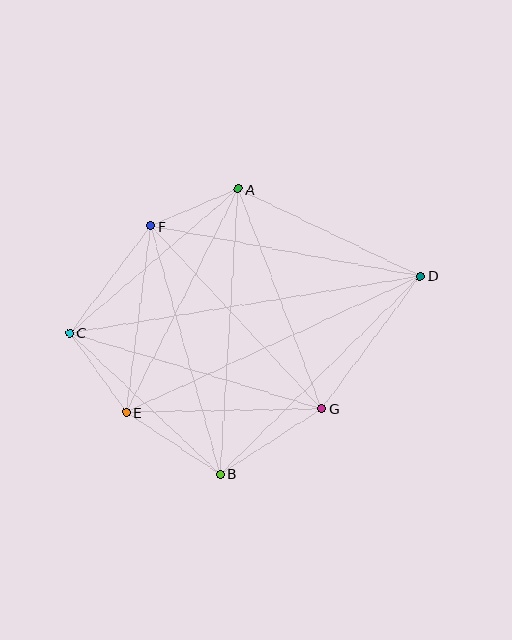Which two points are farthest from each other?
Points C and D are farthest from each other.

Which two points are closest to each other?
Points A and F are closest to each other.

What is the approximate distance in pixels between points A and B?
The distance between A and B is approximately 285 pixels.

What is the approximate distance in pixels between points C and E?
The distance between C and E is approximately 97 pixels.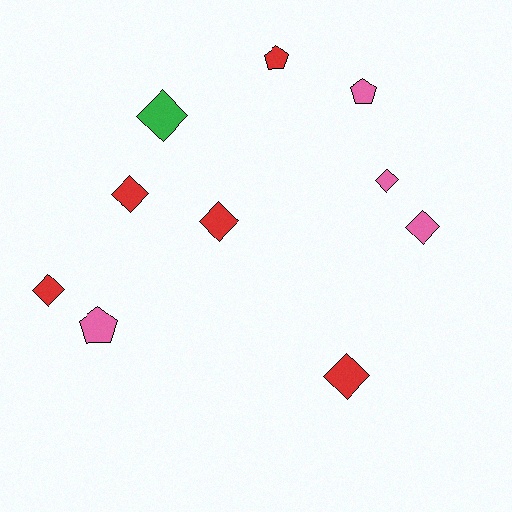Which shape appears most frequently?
Diamond, with 7 objects.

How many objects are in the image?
There are 10 objects.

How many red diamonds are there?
There are 4 red diamonds.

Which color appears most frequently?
Red, with 5 objects.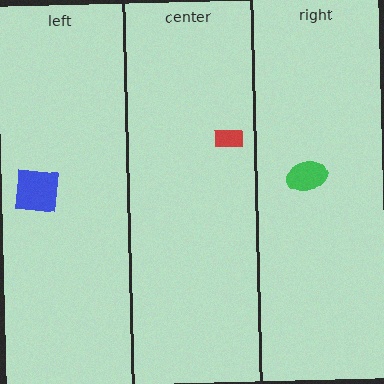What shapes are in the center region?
The red rectangle.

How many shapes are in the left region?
1.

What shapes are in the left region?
The blue square.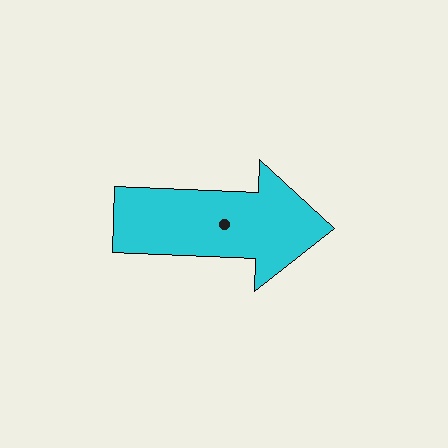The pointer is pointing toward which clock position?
Roughly 3 o'clock.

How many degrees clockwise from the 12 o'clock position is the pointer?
Approximately 92 degrees.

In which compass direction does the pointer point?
East.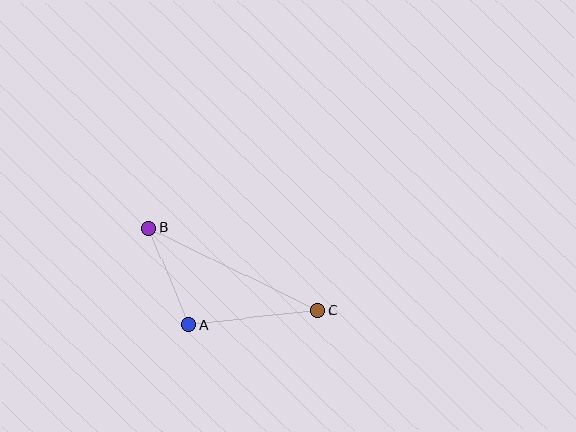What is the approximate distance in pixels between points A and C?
The distance between A and C is approximately 130 pixels.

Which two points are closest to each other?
Points A and B are closest to each other.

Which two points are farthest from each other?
Points B and C are farthest from each other.